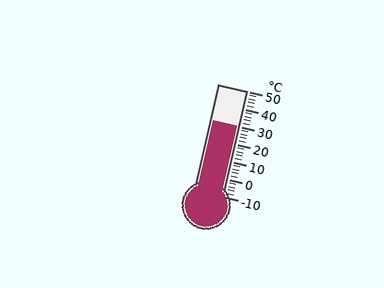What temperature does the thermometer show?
The thermometer shows approximately 30°C.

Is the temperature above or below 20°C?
The temperature is above 20°C.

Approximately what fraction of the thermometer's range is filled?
The thermometer is filled to approximately 65% of its range.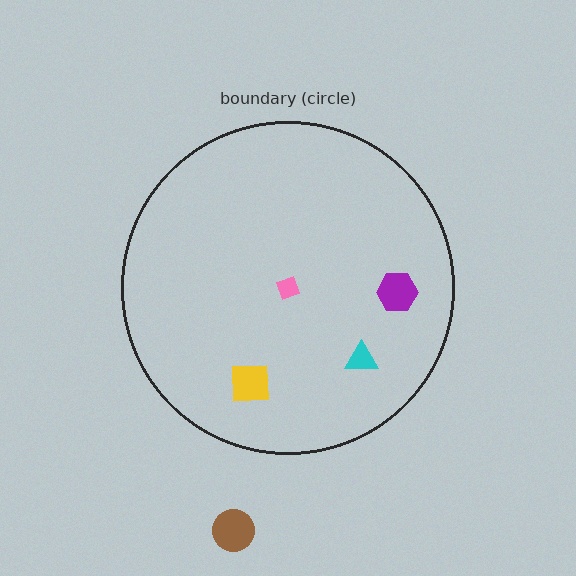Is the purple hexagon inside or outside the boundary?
Inside.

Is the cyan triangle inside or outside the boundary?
Inside.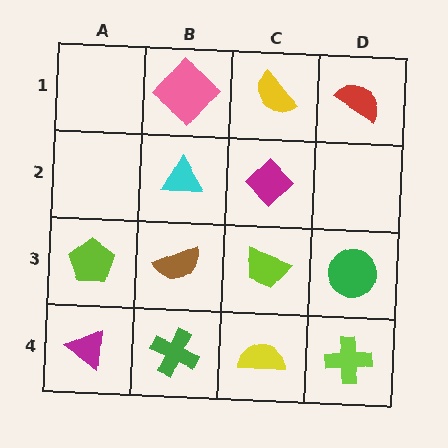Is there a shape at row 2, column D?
No, that cell is empty.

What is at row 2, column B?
A cyan triangle.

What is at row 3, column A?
A lime pentagon.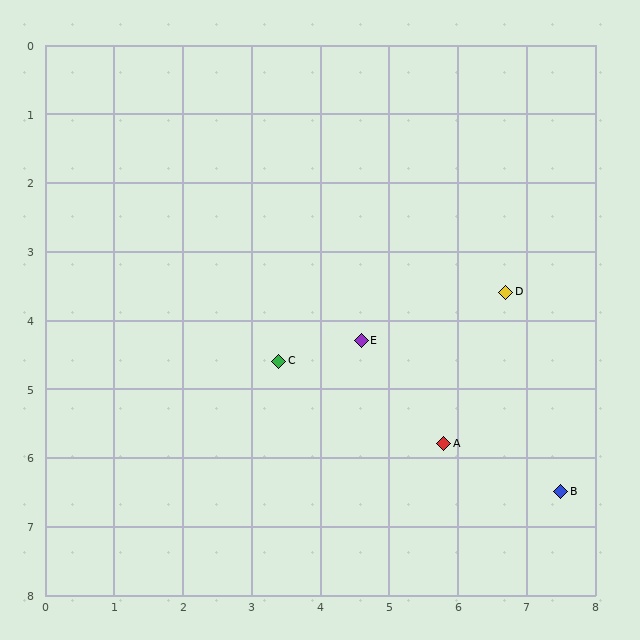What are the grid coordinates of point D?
Point D is at approximately (6.7, 3.6).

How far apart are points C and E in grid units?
Points C and E are about 1.2 grid units apart.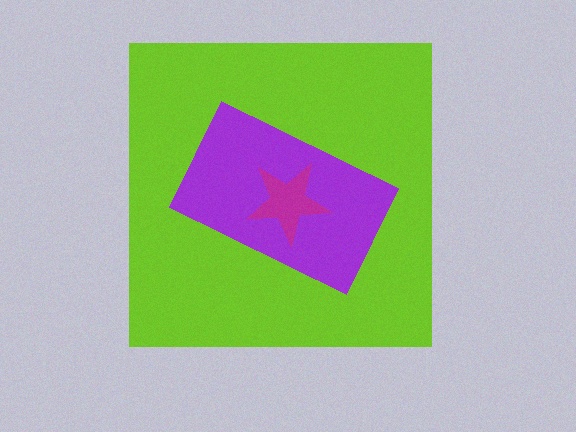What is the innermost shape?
The magenta star.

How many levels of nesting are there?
3.